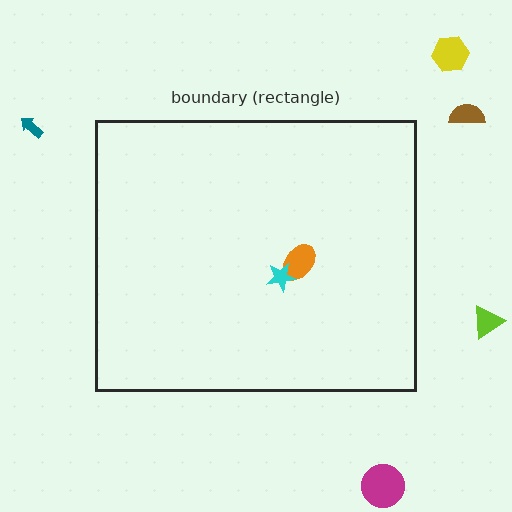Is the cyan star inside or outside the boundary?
Inside.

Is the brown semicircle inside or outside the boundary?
Outside.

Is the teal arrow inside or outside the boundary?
Outside.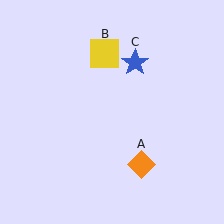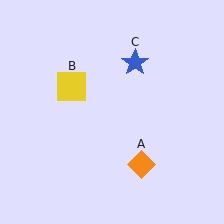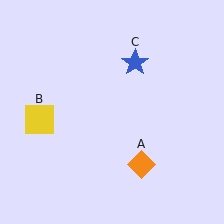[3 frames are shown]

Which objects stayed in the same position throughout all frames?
Orange diamond (object A) and blue star (object C) remained stationary.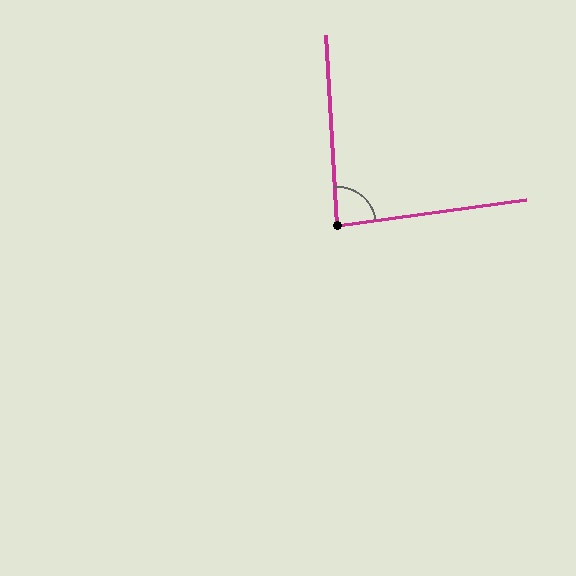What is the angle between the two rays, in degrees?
Approximately 86 degrees.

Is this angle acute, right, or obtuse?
It is approximately a right angle.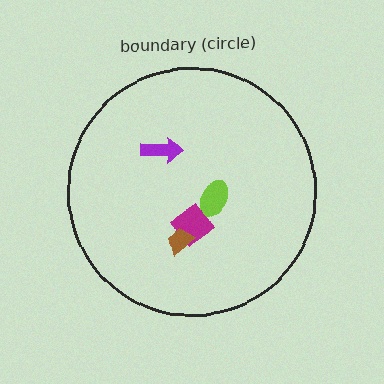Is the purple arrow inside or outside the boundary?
Inside.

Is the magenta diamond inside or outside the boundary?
Inside.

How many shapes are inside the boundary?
4 inside, 0 outside.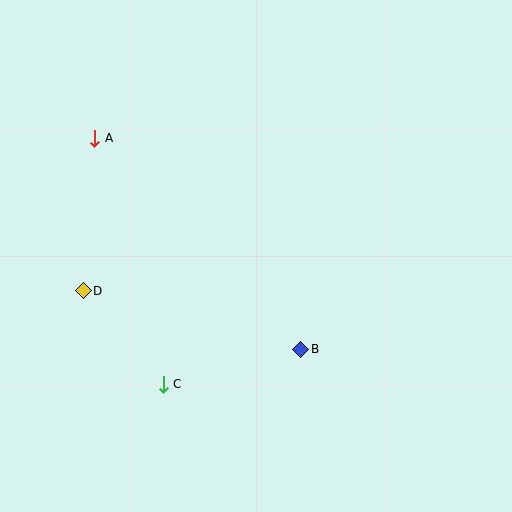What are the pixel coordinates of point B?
Point B is at (301, 349).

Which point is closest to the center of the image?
Point B at (301, 349) is closest to the center.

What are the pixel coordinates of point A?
Point A is at (95, 138).